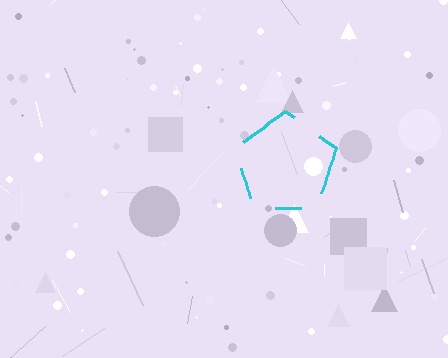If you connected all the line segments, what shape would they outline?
They would outline a pentagon.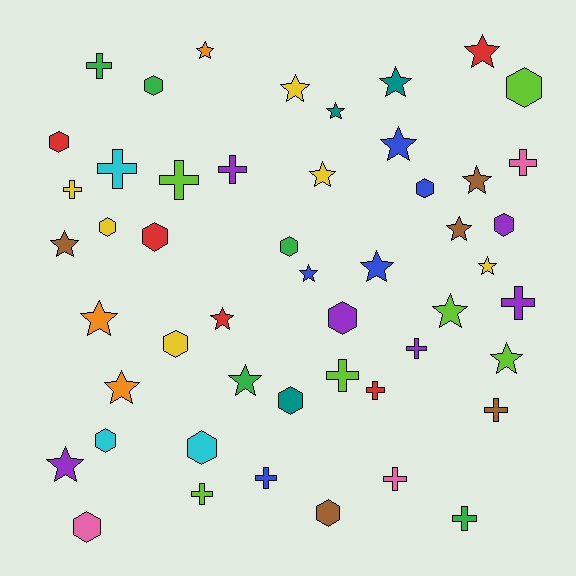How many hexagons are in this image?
There are 15 hexagons.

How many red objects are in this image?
There are 5 red objects.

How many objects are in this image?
There are 50 objects.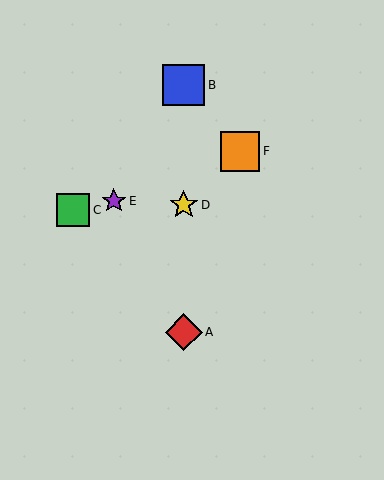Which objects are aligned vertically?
Objects A, B, D are aligned vertically.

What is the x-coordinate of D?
Object D is at x≈184.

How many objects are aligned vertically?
3 objects (A, B, D) are aligned vertically.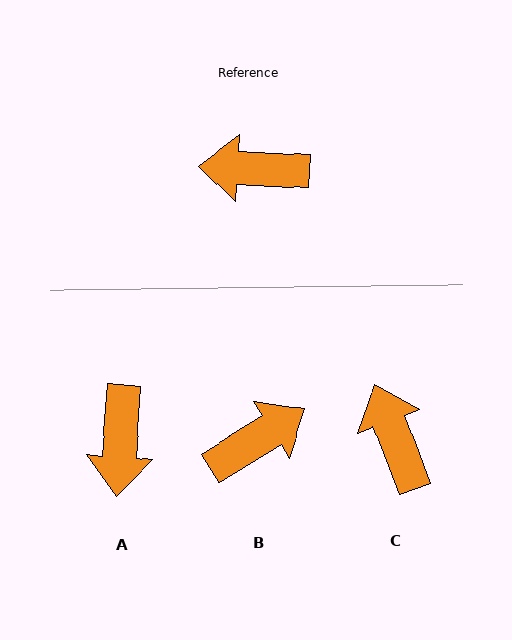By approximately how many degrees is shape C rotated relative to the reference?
Approximately 66 degrees clockwise.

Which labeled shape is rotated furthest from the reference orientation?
B, about 145 degrees away.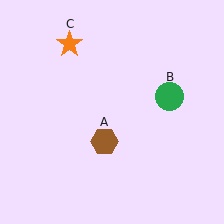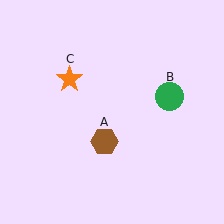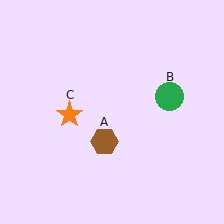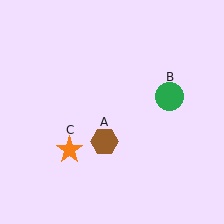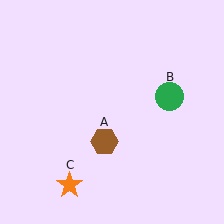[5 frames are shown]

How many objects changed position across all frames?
1 object changed position: orange star (object C).